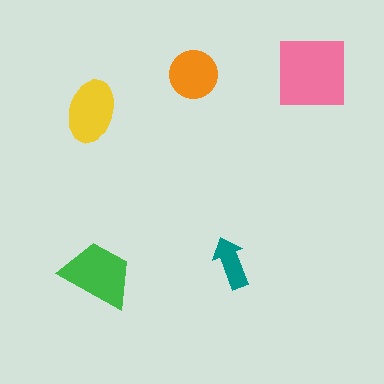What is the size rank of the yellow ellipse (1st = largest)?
3rd.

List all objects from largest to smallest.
The pink square, the green trapezoid, the yellow ellipse, the orange circle, the teal arrow.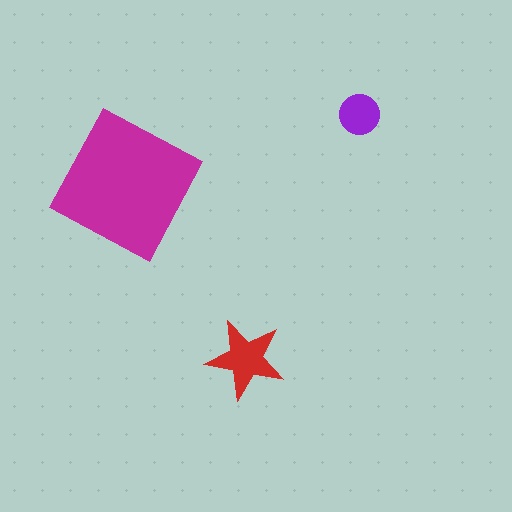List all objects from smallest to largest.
The purple circle, the red star, the magenta square.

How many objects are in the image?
There are 3 objects in the image.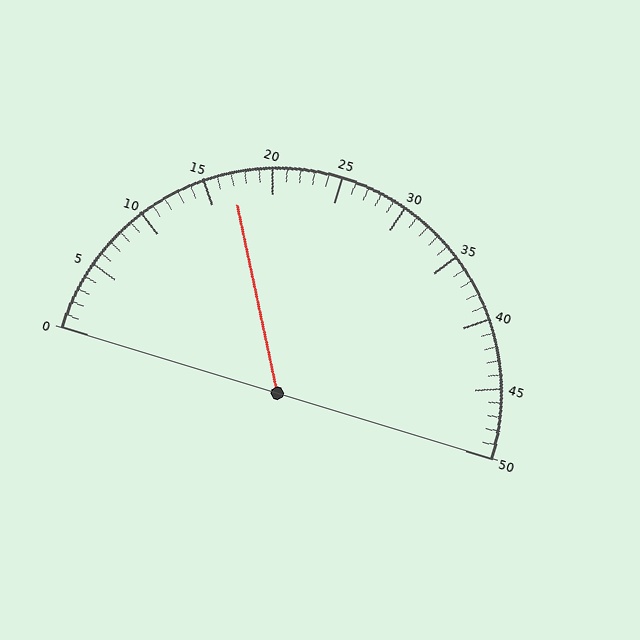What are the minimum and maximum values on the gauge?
The gauge ranges from 0 to 50.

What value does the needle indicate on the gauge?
The needle indicates approximately 17.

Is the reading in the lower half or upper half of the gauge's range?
The reading is in the lower half of the range (0 to 50).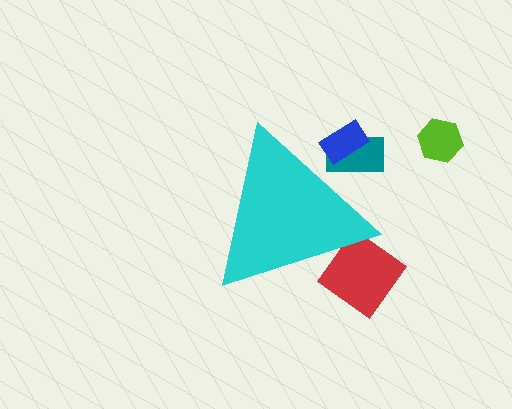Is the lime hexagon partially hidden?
No, the lime hexagon is fully visible.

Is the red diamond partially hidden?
Yes, the red diamond is partially hidden behind the cyan triangle.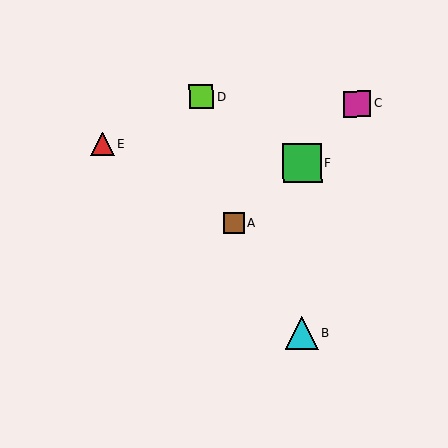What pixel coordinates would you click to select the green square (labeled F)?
Click at (302, 163) to select the green square F.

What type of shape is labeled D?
Shape D is a lime square.